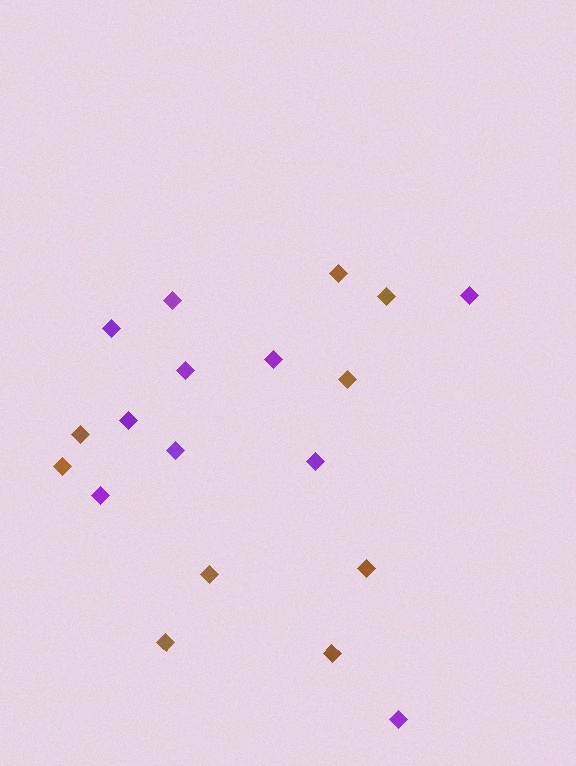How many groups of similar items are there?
There are 2 groups: one group of purple diamonds (10) and one group of brown diamonds (9).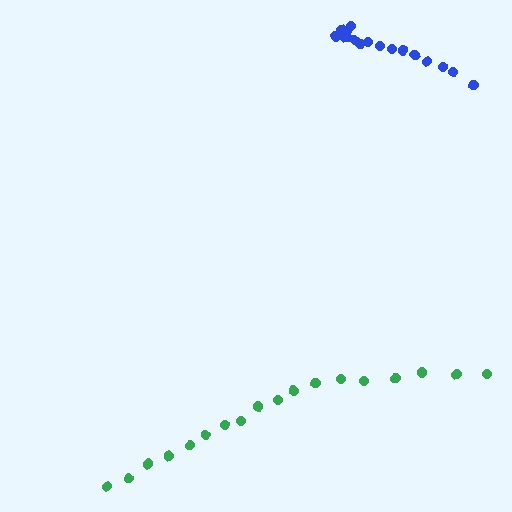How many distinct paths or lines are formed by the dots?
There are 2 distinct paths.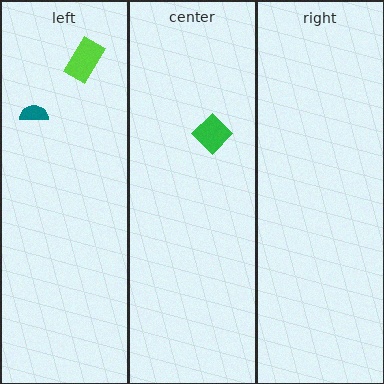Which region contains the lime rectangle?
The left region.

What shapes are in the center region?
The green diamond.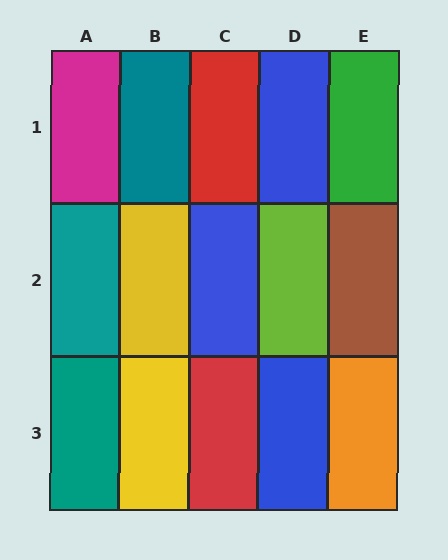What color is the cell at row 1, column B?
Teal.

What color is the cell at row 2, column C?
Blue.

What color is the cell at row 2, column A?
Teal.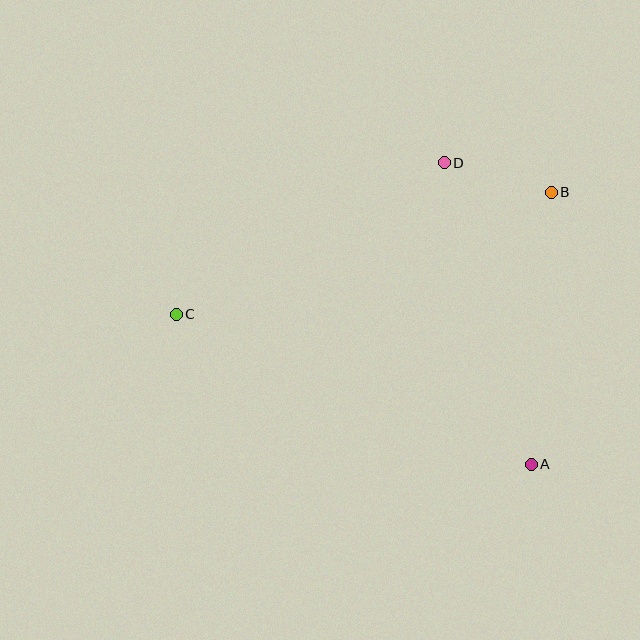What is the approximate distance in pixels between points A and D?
The distance between A and D is approximately 314 pixels.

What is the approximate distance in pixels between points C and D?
The distance between C and D is approximately 308 pixels.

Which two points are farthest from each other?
Points B and C are farthest from each other.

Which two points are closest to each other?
Points B and D are closest to each other.